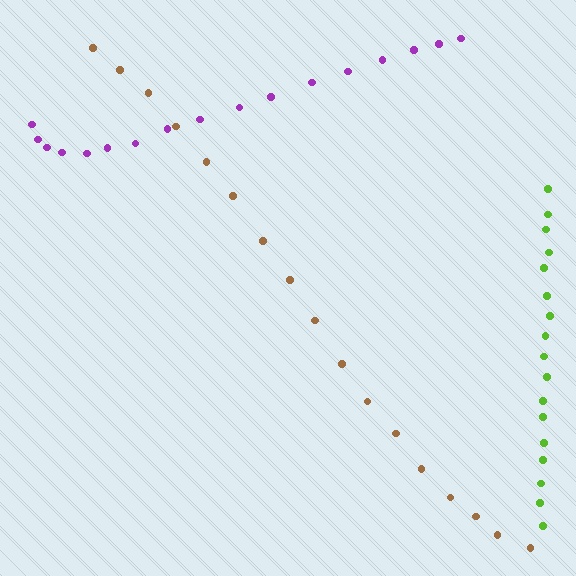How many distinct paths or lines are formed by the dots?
There are 3 distinct paths.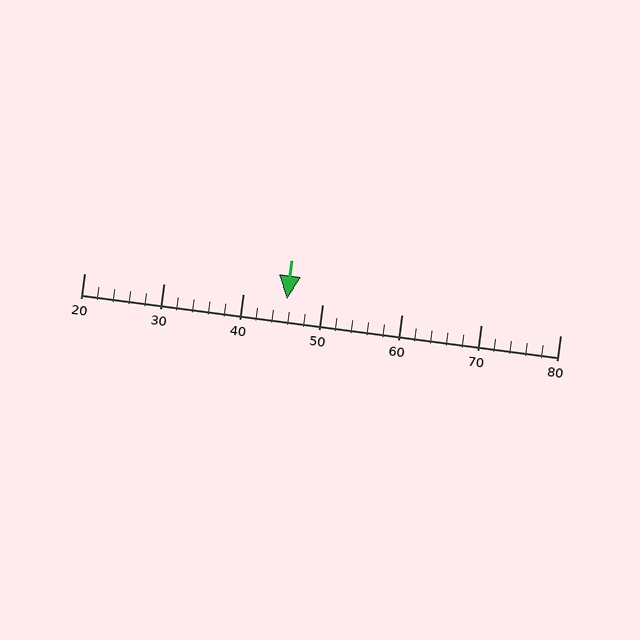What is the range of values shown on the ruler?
The ruler shows values from 20 to 80.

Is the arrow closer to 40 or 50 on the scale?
The arrow is closer to 50.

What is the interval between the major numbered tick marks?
The major tick marks are spaced 10 units apart.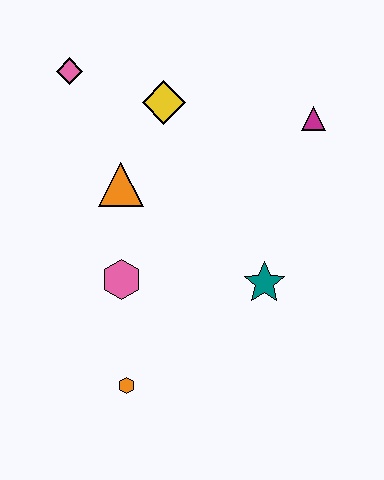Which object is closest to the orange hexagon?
The pink hexagon is closest to the orange hexagon.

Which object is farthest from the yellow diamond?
The orange hexagon is farthest from the yellow diamond.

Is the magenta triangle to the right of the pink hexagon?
Yes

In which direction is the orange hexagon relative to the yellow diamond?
The orange hexagon is below the yellow diamond.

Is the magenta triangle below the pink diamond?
Yes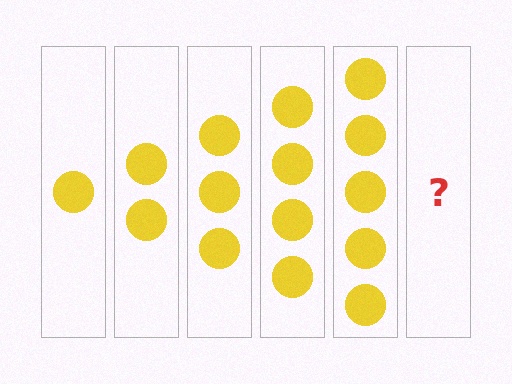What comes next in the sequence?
The next element should be 6 circles.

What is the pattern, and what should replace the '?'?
The pattern is that each step adds one more circle. The '?' should be 6 circles.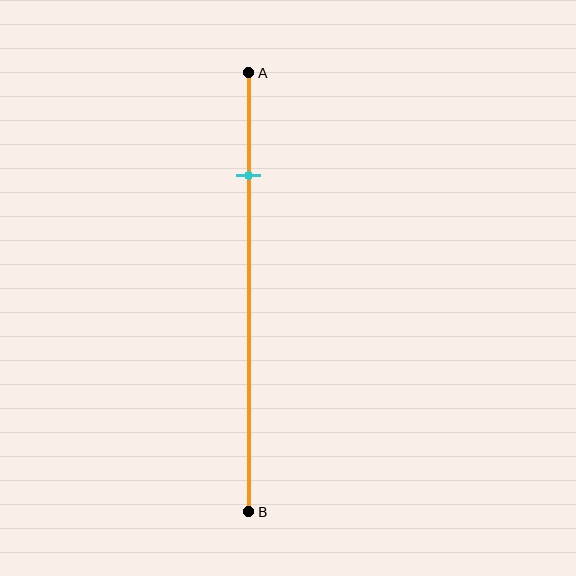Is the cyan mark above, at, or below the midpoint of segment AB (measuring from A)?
The cyan mark is above the midpoint of segment AB.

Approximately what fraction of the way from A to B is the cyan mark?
The cyan mark is approximately 25% of the way from A to B.